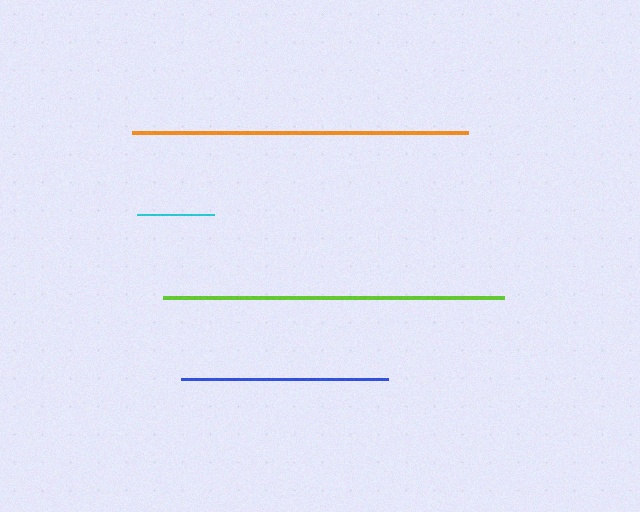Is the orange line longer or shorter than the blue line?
The orange line is longer than the blue line.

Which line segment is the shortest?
The cyan line is the shortest at approximately 77 pixels.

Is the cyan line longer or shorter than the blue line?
The blue line is longer than the cyan line.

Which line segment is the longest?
The lime line is the longest at approximately 341 pixels.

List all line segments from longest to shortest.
From longest to shortest: lime, orange, blue, cyan.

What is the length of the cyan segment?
The cyan segment is approximately 77 pixels long.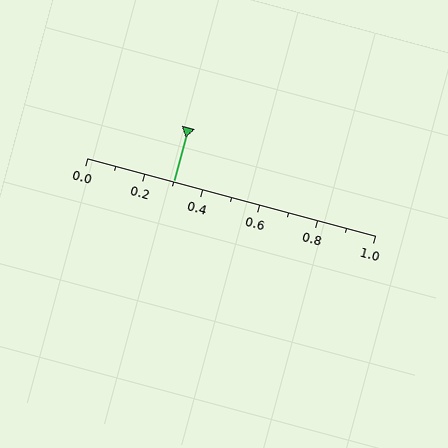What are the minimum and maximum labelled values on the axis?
The axis runs from 0.0 to 1.0.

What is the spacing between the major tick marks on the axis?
The major ticks are spaced 0.2 apart.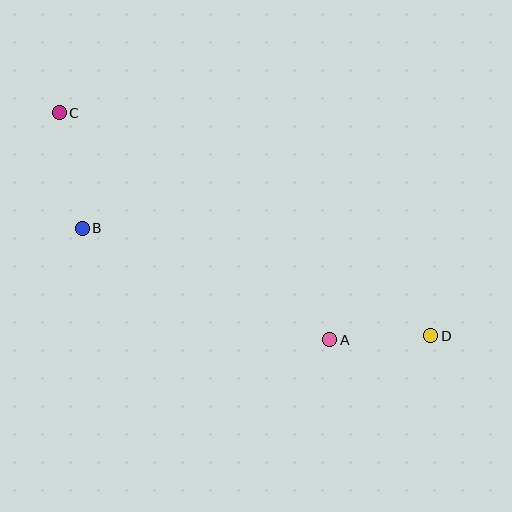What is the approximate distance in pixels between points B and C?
The distance between B and C is approximately 118 pixels.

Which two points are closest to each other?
Points A and D are closest to each other.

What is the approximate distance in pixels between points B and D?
The distance between B and D is approximately 365 pixels.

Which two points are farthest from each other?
Points C and D are farthest from each other.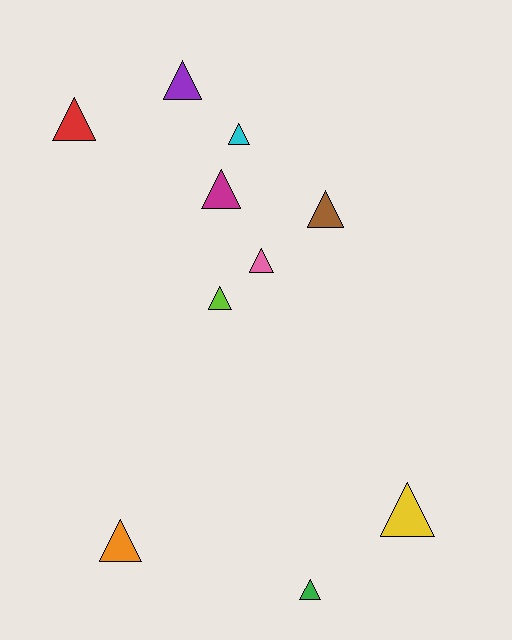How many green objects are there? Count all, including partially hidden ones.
There is 1 green object.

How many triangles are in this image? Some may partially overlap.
There are 10 triangles.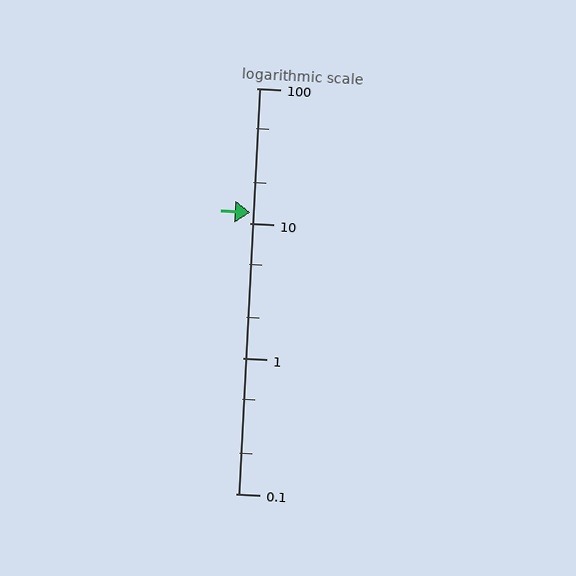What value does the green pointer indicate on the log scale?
The pointer indicates approximately 12.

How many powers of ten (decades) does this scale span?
The scale spans 3 decades, from 0.1 to 100.